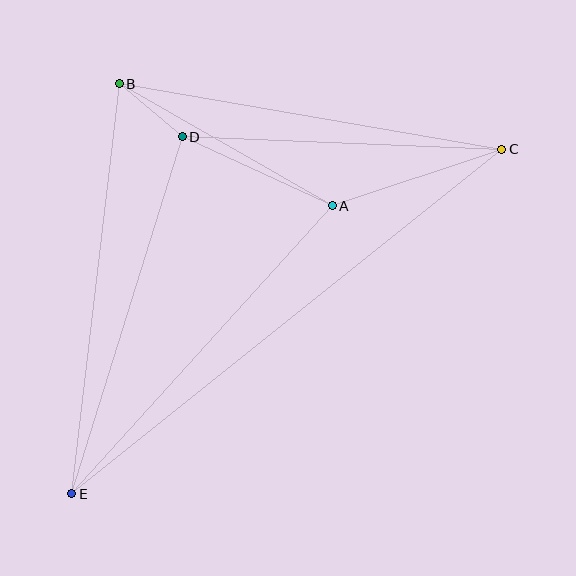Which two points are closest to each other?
Points B and D are closest to each other.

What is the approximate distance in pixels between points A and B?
The distance between A and B is approximately 246 pixels.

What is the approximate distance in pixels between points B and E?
The distance between B and E is approximately 413 pixels.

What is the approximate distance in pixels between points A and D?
The distance between A and D is approximately 165 pixels.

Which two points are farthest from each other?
Points C and E are farthest from each other.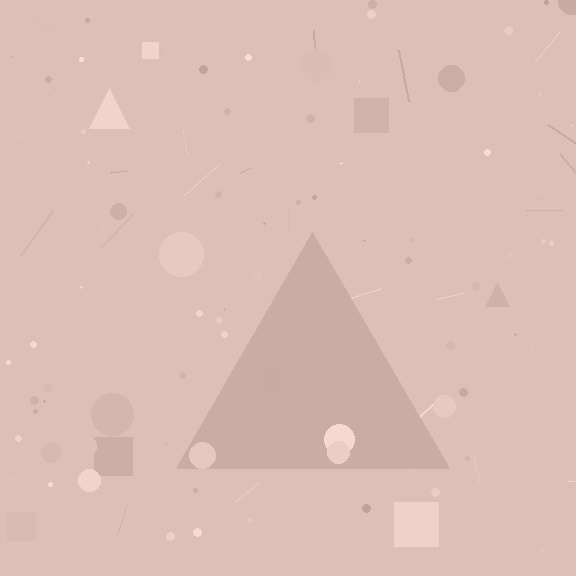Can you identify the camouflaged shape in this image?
The camouflaged shape is a triangle.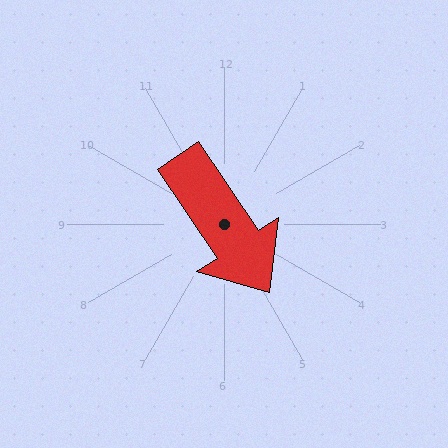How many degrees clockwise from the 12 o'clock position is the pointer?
Approximately 146 degrees.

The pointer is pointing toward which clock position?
Roughly 5 o'clock.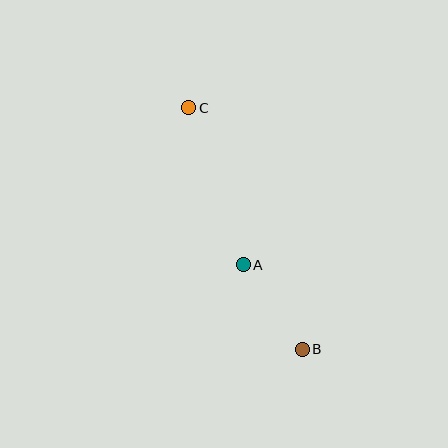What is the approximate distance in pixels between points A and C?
The distance between A and C is approximately 166 pixels.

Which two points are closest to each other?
Points A and B are closest to each other.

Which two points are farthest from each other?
Points B and C are farthest from each other.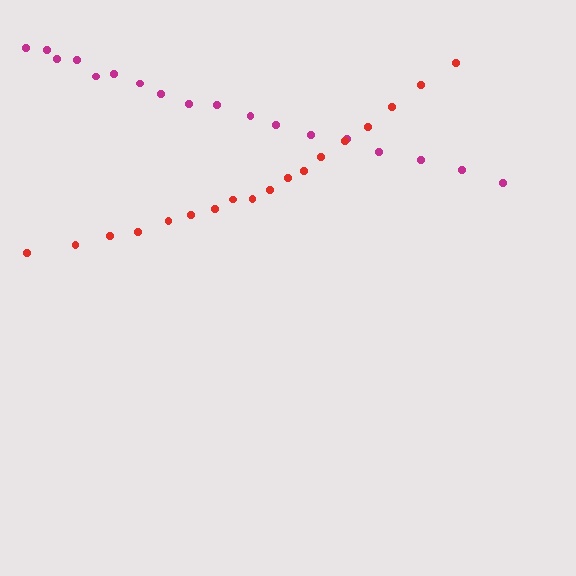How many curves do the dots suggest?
There are 2 distinct paths.